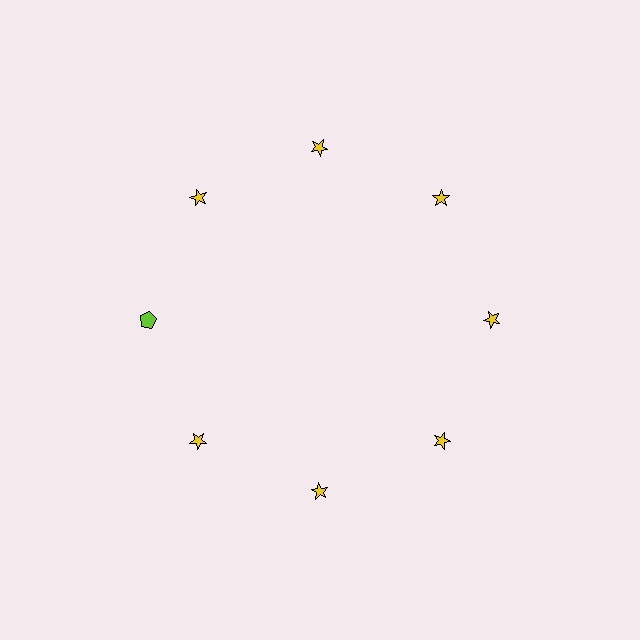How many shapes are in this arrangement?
There are 8 shapes arranged in a ring pattern.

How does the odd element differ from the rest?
It differs in both color (lime instead of yellow) and shape (pentagon instead of star).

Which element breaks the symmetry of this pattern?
The lime pentagon at roughly the 9 o'clock position breaks the symmetry. All other shapes are yellow stars.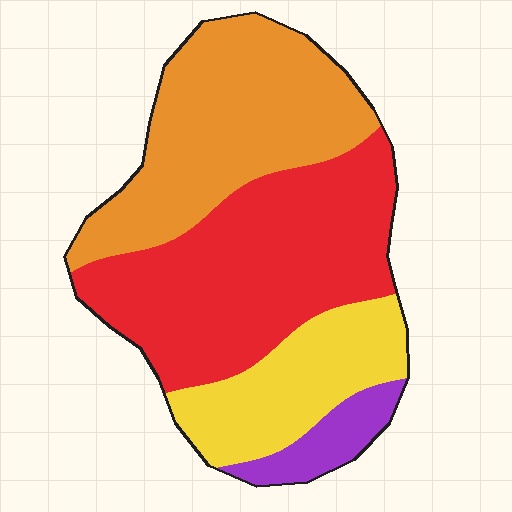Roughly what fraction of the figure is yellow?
Yellow covers about 20% of the figure.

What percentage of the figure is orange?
Orange covers about 35% of the figure.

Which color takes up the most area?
Red, at roughly 40%.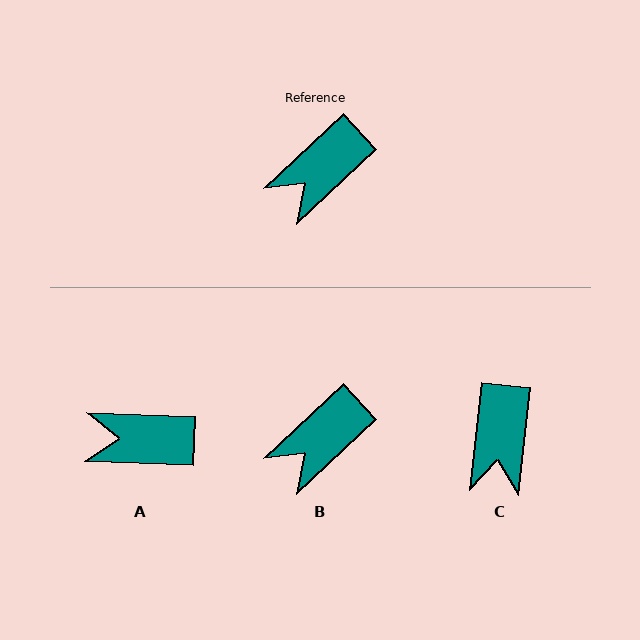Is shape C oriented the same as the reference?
No, it is off by about 41 degrees.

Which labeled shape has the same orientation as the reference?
B.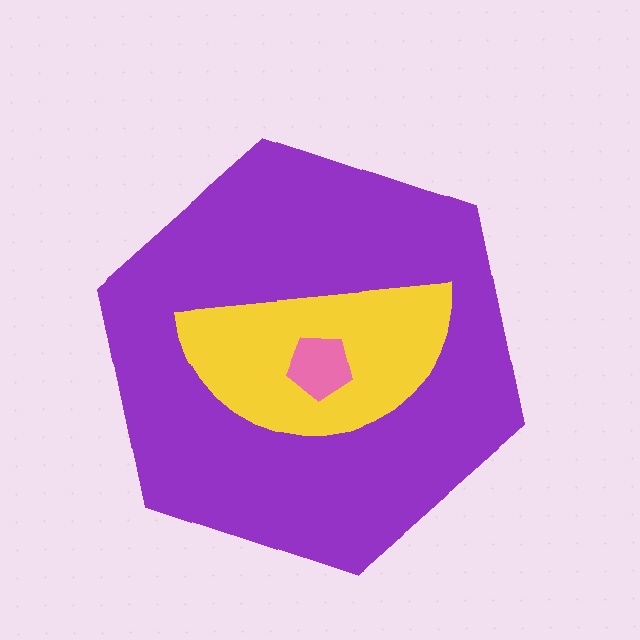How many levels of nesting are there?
3.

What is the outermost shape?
The purple hexagon.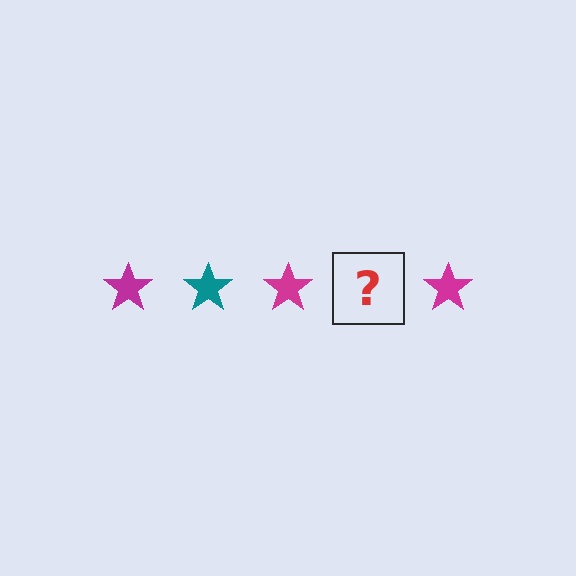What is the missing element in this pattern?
The missing element is a teal star.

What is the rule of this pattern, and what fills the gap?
The rule is that the pattern cycles through magenta, teal stars. The gap should be filled with a teal star.